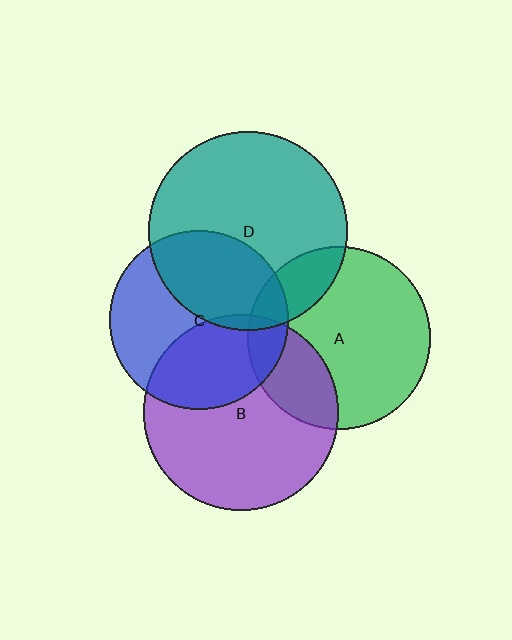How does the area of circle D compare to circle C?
Approximately 1.2 times.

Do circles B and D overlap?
Yes.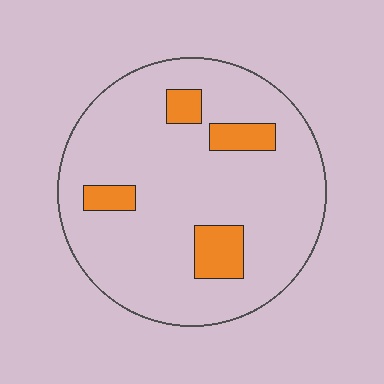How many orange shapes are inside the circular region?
4.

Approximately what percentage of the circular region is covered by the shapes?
Approximately 15%.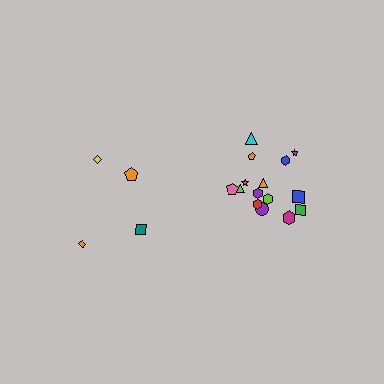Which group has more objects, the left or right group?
The right group.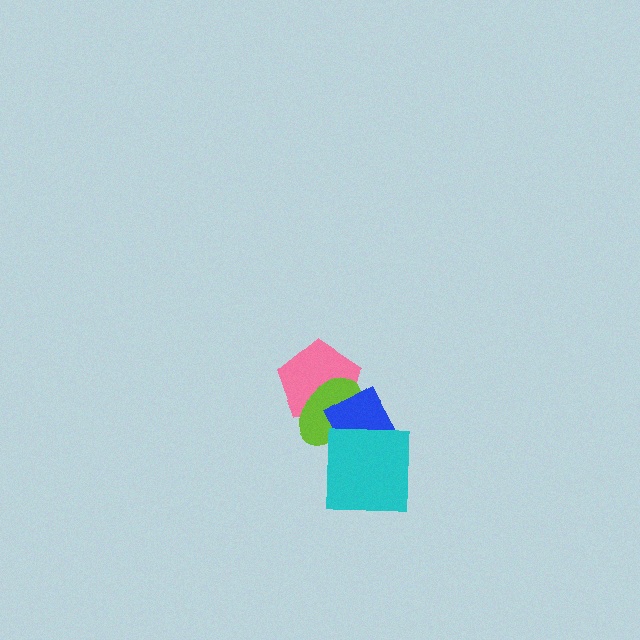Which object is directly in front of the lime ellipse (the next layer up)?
The blue square is directly in front of the lime ellipse.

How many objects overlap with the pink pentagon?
2 objects overlap with the pink pentagon.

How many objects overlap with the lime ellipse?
3 objects overlap with the lime ellipse.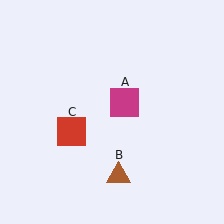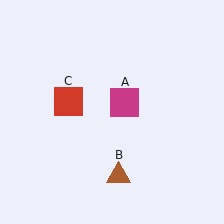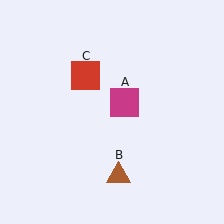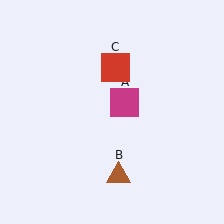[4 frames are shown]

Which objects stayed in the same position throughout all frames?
Magenta square (object A) and brown triangle (object B) remained stationary.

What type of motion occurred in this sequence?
The red square (object C) rotated clockwise around the center of the scene.